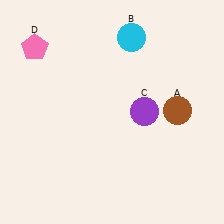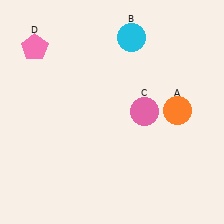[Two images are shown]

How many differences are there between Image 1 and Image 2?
There are 2 differences between the two images.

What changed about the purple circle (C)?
In Image 1, C is purple. In Image 2, it changed to pink.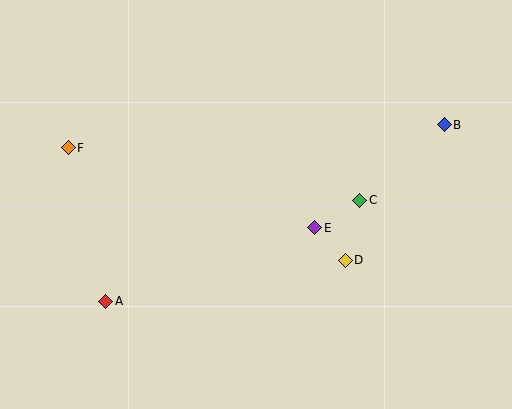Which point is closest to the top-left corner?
Point F is closest to the top-left corner.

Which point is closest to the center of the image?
Point E at (315, 228) is closest to the center.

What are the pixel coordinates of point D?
Point D is at (345, 260).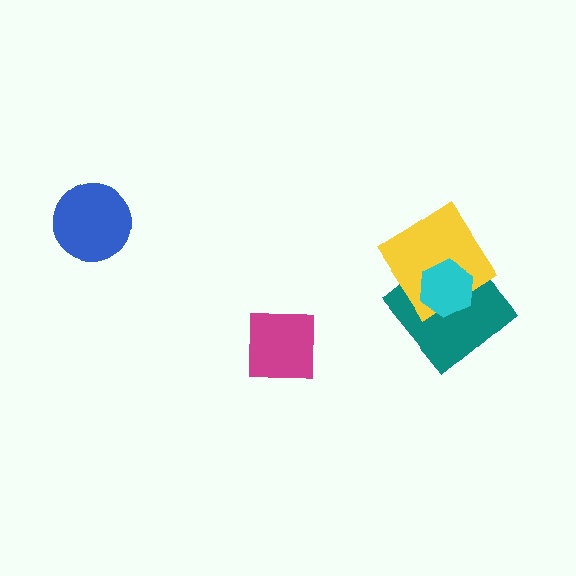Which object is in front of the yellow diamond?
The cyan hexagon is in front of the yellow diamond.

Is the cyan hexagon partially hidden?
No, no other shape covers it.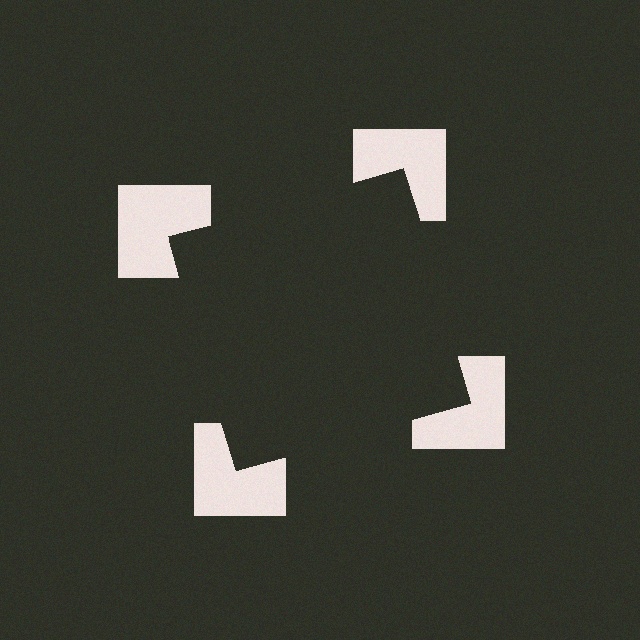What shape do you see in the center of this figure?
An illusory square — its edges are inferred from the aligned wedge cuts in the notched squares, not physically drawn.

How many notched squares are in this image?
There are 4 — one at each vertex of the illusory square.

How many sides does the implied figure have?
4 sides.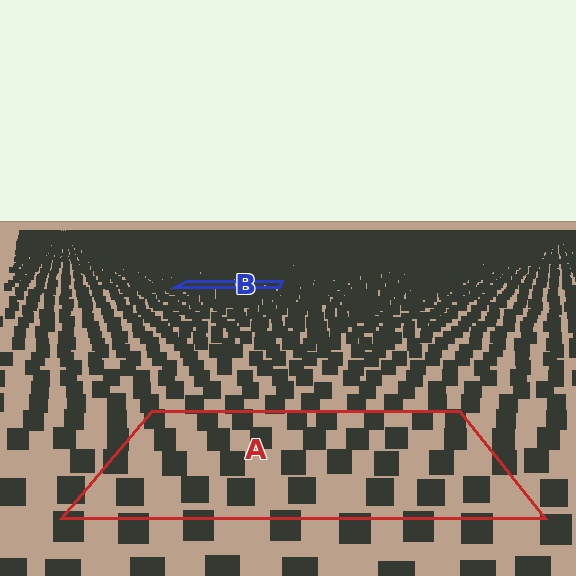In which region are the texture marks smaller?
The texture marks are smaller in region B, because it is farther away.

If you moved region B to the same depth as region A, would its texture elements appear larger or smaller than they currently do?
They would appear larger. At a closer depth, the same texture elements are projected at a bigger on-screen size.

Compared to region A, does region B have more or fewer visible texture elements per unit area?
Region B has more texture elements per unit area — they are packed more densely because it is farther away.